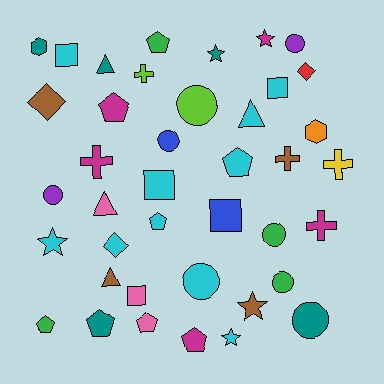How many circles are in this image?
There are 8 circles.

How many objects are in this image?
There are 40 objects.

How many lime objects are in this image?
There are 2 lime objects.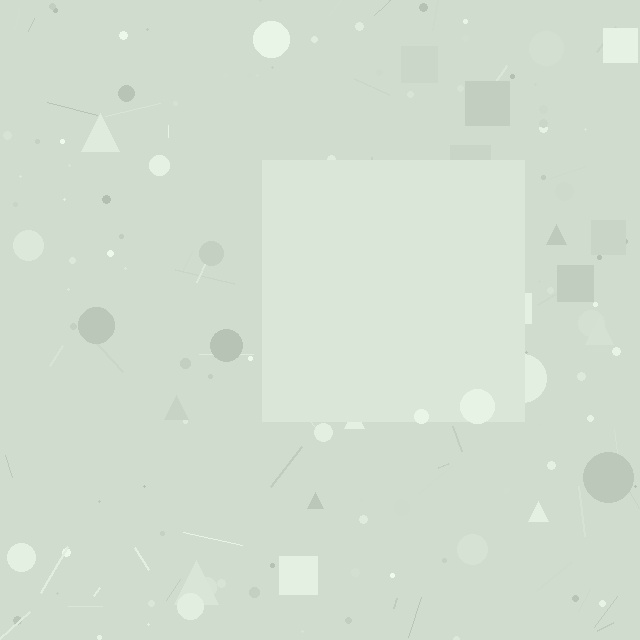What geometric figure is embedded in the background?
A square is embedded in the background.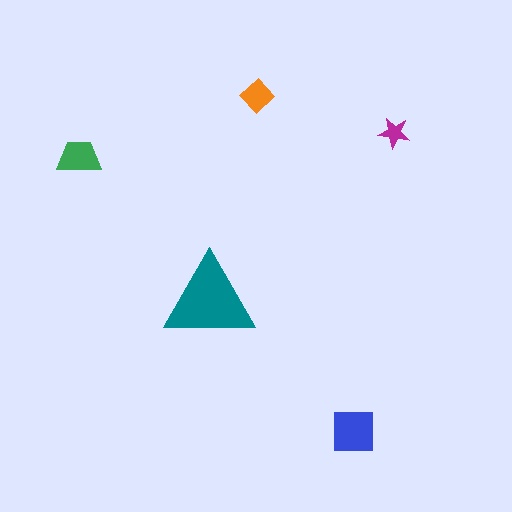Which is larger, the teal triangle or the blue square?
The teal triangle.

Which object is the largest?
The teal triangle.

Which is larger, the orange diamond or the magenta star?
The orange diamond.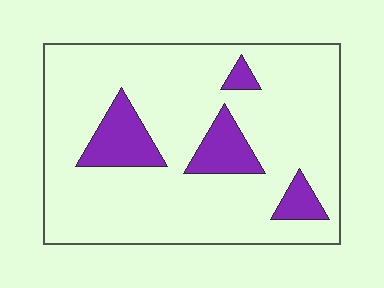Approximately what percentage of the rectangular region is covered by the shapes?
Approximately 15%.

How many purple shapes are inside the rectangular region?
4.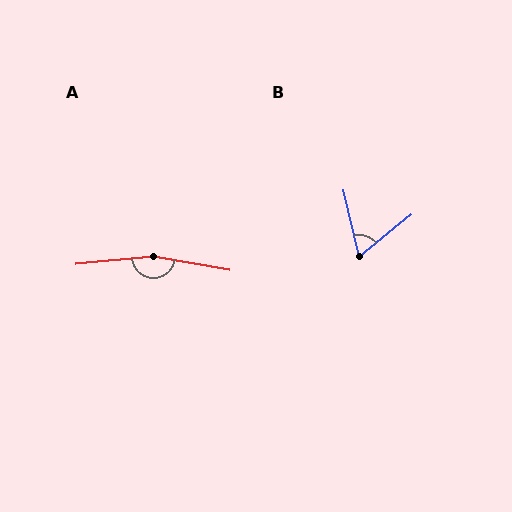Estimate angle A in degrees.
Approximately 164 degrees.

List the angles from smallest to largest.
B (65°), A (164°).